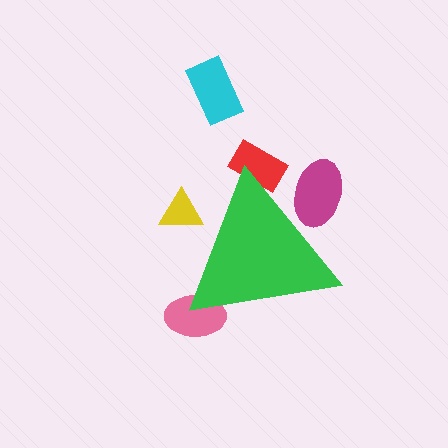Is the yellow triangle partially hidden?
Yes, the yellow triangle is partially hidden behind the green triangle.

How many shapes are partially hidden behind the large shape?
4 shapes are partially hidden.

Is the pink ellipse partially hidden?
Yes, the pink ellipse is partially hidden behind the green triangle.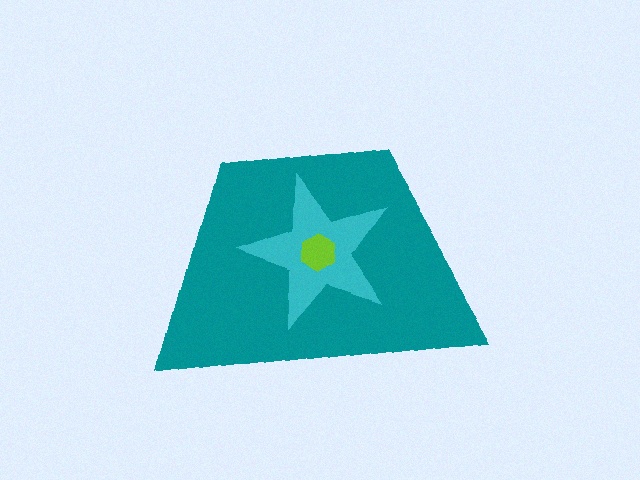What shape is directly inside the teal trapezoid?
The cyan star.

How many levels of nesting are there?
3.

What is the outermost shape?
The teal trapezoid.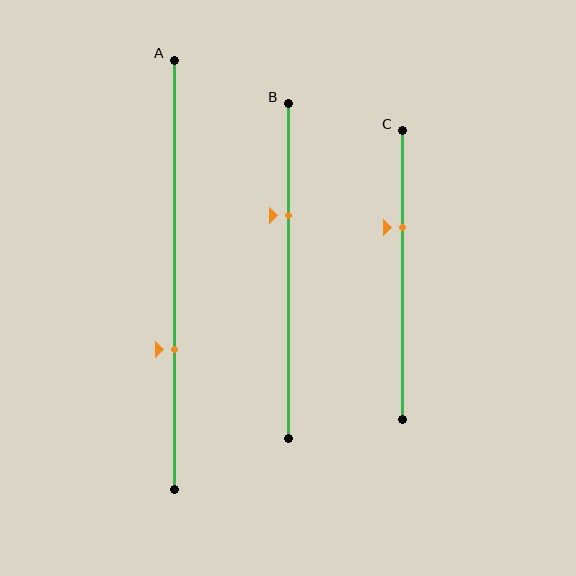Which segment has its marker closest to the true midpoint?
Segment C has its marker closest to the true midpoint.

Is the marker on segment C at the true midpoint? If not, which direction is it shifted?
No, the marker on segment C is shifted upward by about 16% of the segment length.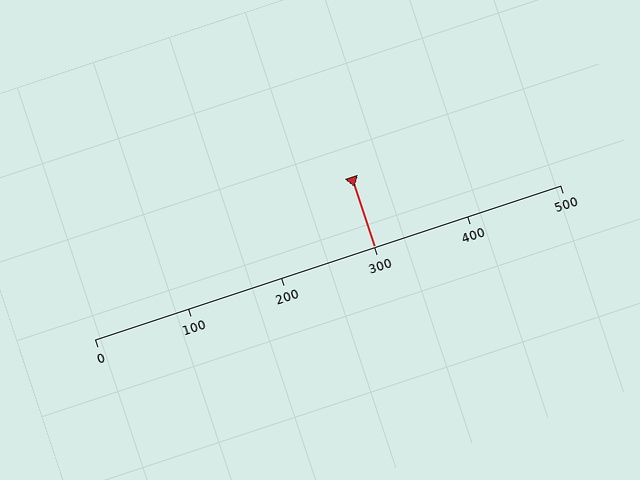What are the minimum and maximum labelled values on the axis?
The axis runs from 0 to 500.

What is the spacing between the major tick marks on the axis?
The major ticks are spaced 100 apart.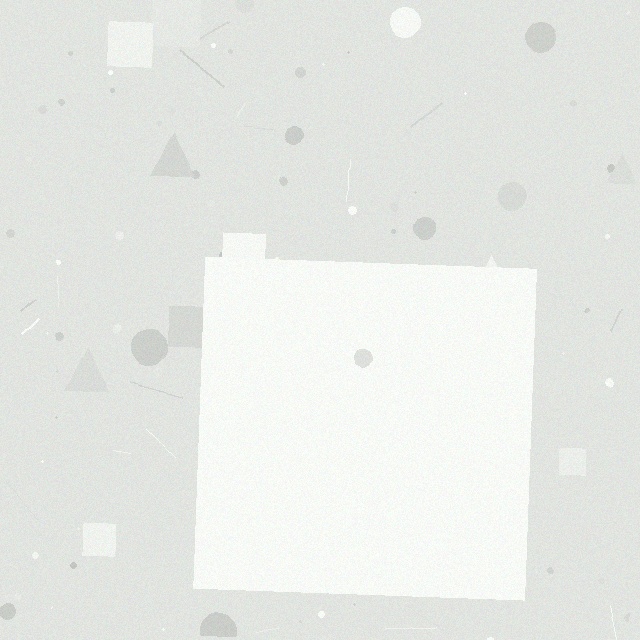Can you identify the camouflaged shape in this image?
The camouflaged shape is a square.